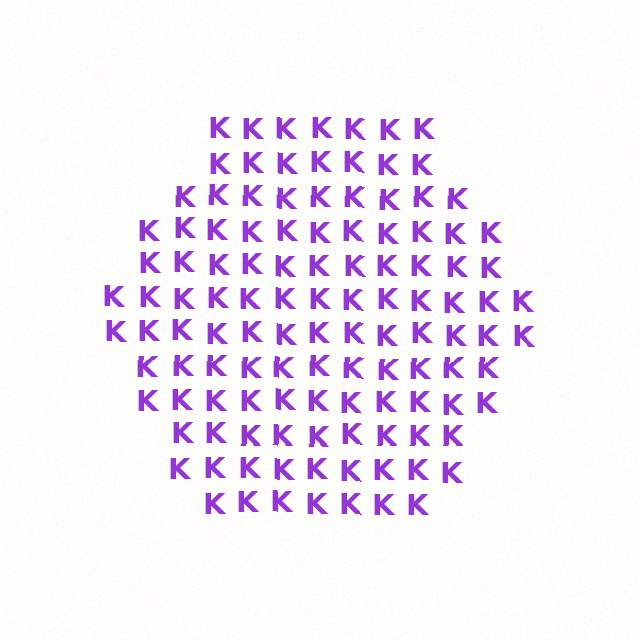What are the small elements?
The small elements are letter K's.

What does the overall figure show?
The overall figure shows a hexagon.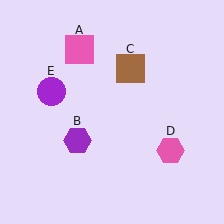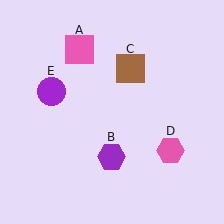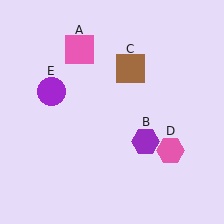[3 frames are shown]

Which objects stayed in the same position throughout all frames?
Pink square (object A) and brown square (object C) and pink hexagon (object D) and purple circle (object E) remained stationary.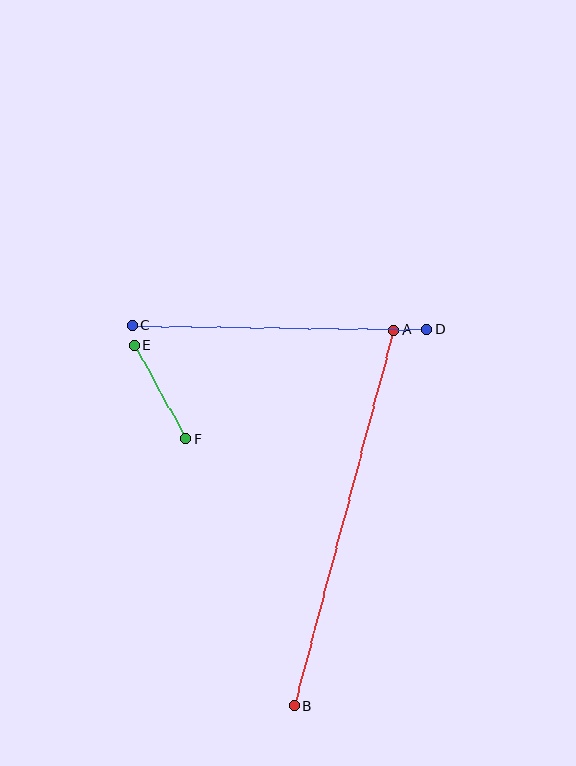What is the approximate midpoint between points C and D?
The midpoint is at approximately (279, 328) pixels.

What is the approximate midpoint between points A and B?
The midpoint is at approximately (344, 518) pixels.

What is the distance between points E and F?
The distance is approximately 107 pixels.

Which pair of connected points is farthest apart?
Points A and B are farthest apart.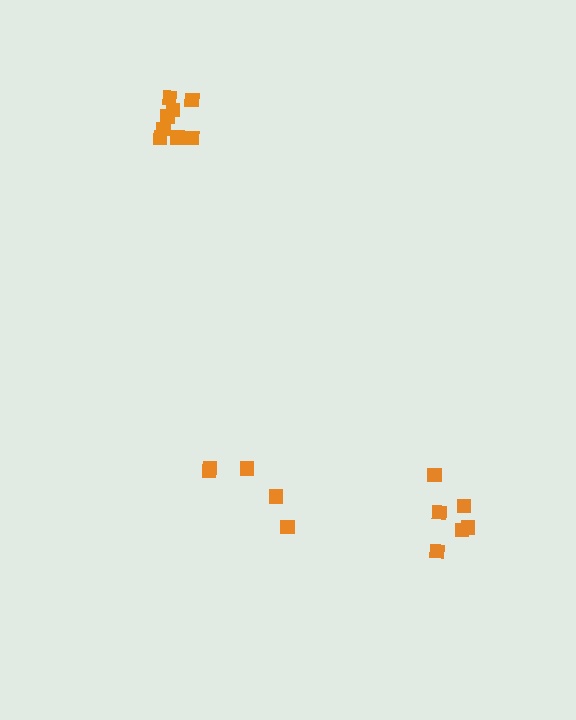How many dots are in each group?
Group 1: 6 dots, Group 2: 8 dots, Group 3: 5 dots (19 total).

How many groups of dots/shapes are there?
There are 3 groups.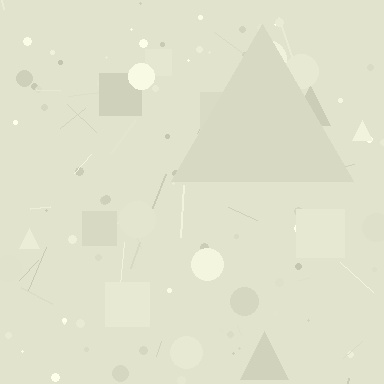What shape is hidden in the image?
A triangle is hidden in the image.